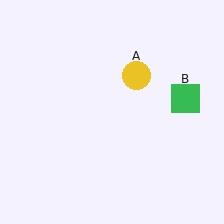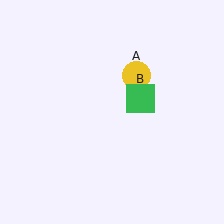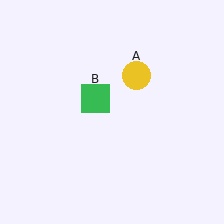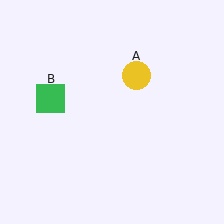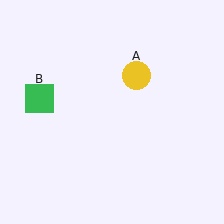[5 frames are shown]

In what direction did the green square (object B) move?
The green square (object B) moved left.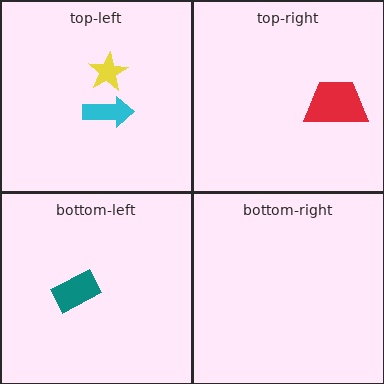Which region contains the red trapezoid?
The top-right region.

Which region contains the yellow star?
The top-left region.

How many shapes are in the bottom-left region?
1.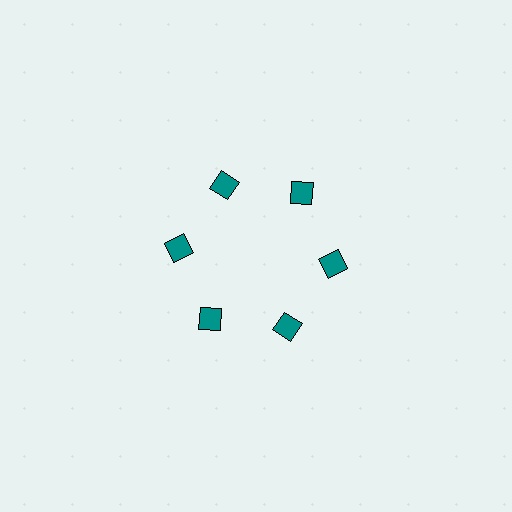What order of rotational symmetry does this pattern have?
This pattern has 6-fold rotational symmetry.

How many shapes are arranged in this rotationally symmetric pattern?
There are 6 shapes, arranged in 6 groups of 1.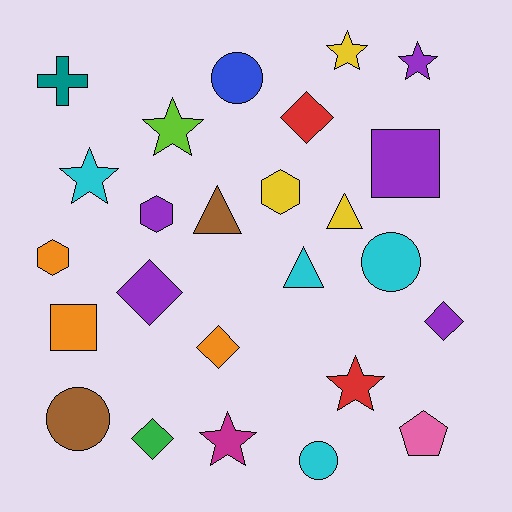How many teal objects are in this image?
There is 1 teal object.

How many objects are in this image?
There are 25 objects.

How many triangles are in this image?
There are 3 triangles.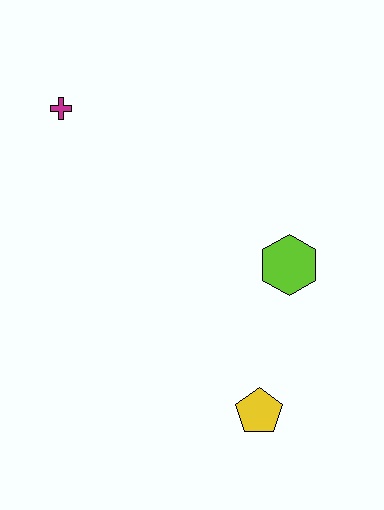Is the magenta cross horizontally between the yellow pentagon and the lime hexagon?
No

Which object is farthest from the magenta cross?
The yellow pentagon is farthest from the magenta cross.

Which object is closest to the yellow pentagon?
The lime hexagon is closest to the yellow pentagon.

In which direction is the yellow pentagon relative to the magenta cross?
The yellow pentagon is below the magenta cross.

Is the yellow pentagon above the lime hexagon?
No